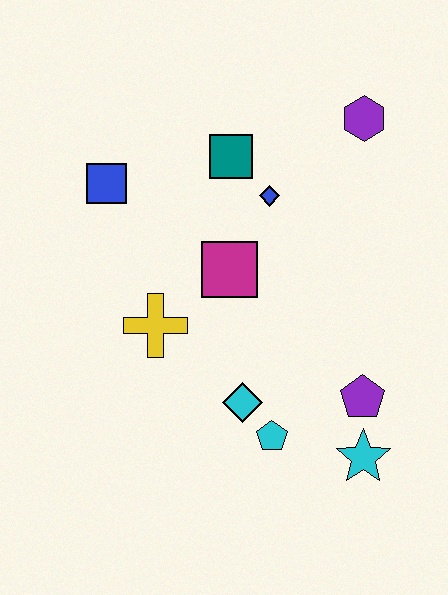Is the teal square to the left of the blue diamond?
Yes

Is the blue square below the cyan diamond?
No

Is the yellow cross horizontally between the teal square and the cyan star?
No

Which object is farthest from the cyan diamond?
The purple hexagon is farthest from the cyan diamond.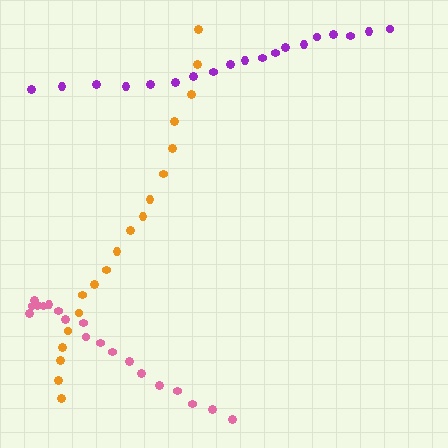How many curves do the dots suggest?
There are 3 distinct paths.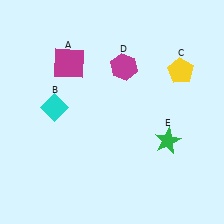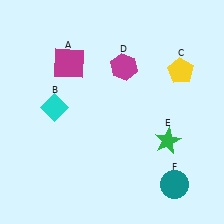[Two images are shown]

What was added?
A teal circle (F) was added in Image 2.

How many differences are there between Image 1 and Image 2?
There is 1 difference between the two images.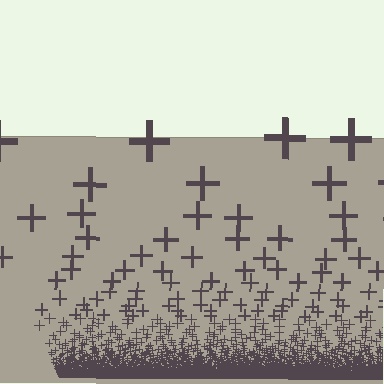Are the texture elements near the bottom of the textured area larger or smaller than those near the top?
Smaller. The gradient is inverted — elements near the bottom are smaller and denser.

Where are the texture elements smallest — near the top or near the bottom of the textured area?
Near the bottom.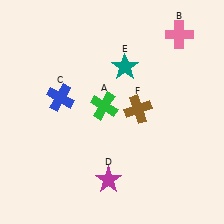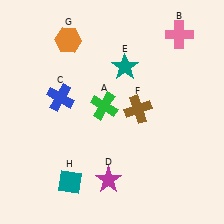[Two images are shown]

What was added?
An orange hexagon (G), a teal diamond (H) were added in Image 2.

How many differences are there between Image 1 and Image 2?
There are 2 differences between the two images.